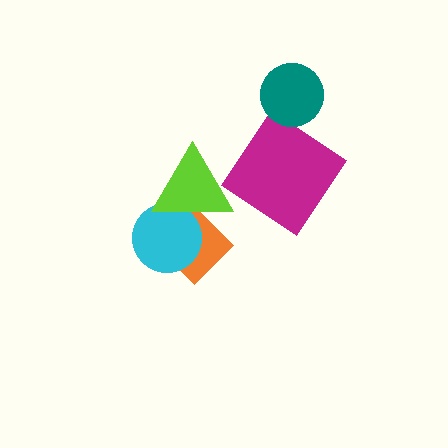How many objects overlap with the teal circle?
0 objects overlap with the teal circle.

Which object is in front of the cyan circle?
The lime triangle is in front of the cyan circle.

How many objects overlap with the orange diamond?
2 objects overlap with the orange diamond.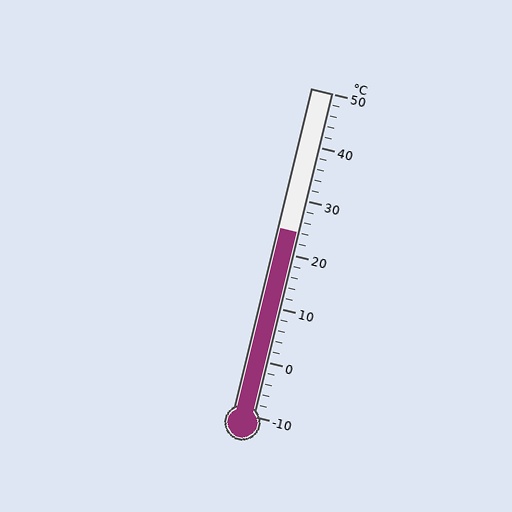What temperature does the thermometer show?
The thermometer shows approximately 24°C.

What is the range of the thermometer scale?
The thermometer scale ranges from -10°C to 50°C.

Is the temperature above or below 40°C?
The temperature is below 40°C.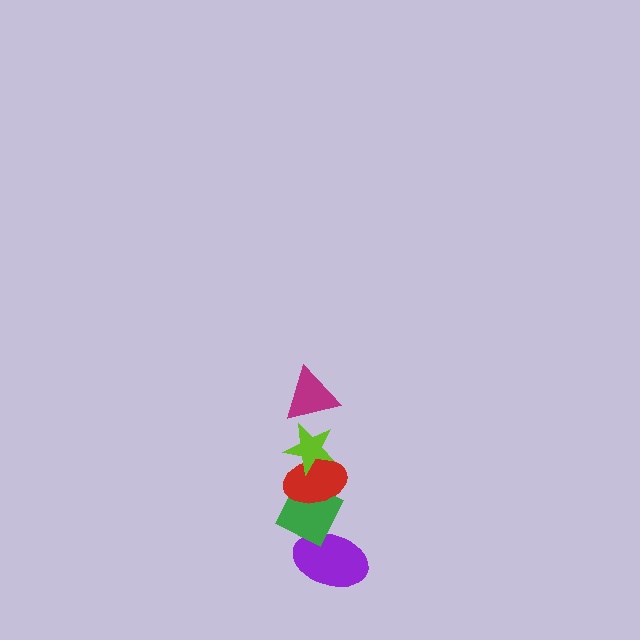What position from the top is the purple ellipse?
The purple ellipse is 5th from the top.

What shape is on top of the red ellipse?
The lime star is on top of the red ellipse.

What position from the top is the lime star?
The lime star is 2nd from the top.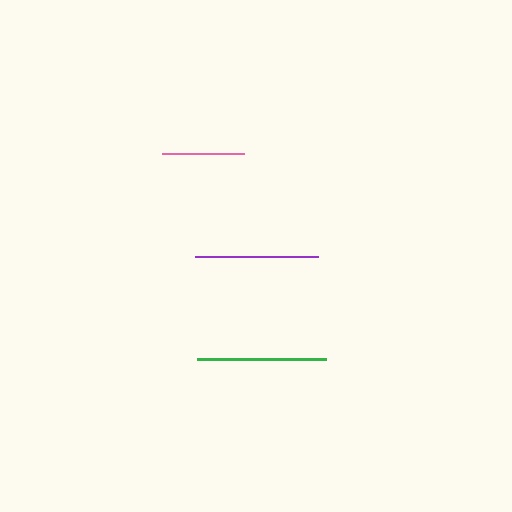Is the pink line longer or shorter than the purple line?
The purple line is longer than the pink line.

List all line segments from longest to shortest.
From longest to shortest: green, purple, pink.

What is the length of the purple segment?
The purple segment is approximately 123 pixels long.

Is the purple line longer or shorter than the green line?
The green line is longer than the purple line.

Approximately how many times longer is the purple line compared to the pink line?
The purple line is approximately 1.5 times the length of the pink line.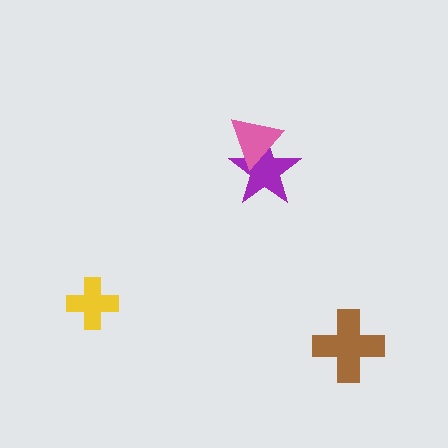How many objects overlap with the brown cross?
0 objects overlap with the brown cross.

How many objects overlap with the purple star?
1 object overlaps with the purple star.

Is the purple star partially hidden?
Yes, it is partially covered by another shape.